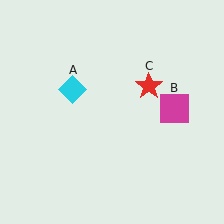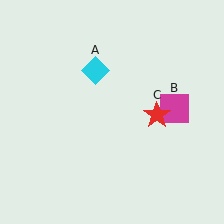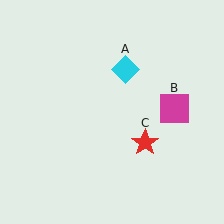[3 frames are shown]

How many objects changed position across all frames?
2 objects changed position: cyan diamond (object A), red star (object C).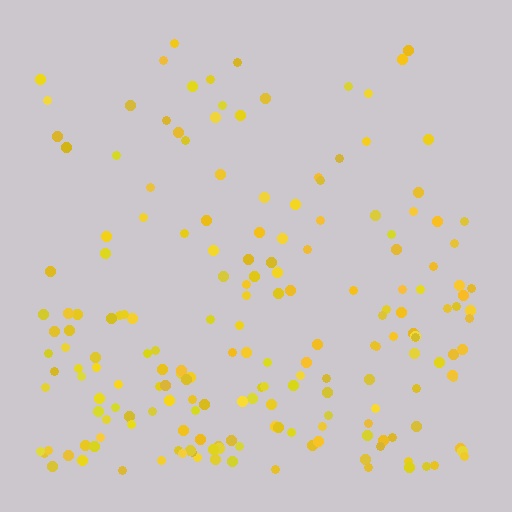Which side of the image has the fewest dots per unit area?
The top.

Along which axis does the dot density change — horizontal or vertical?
Vertical.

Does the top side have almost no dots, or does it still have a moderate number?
Still a moderate number, just noticeably fewer than the bottom.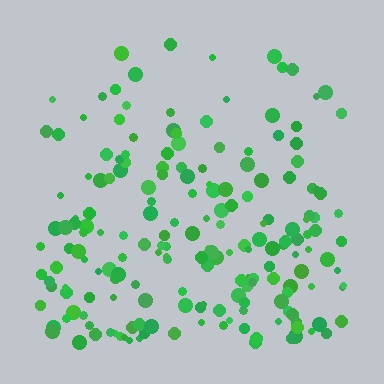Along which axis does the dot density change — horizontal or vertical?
Vertical.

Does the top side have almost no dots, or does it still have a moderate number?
Still a moderate number, just noticeably fewer than the bottom.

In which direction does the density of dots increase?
From top to bottom, with the bottom side densest.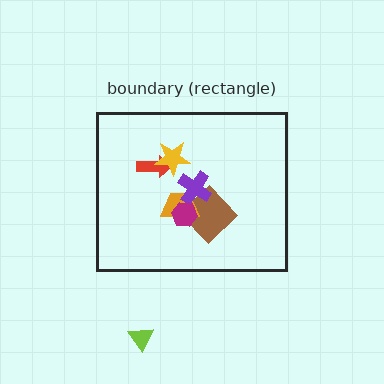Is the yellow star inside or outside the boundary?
Inside.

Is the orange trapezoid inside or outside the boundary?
Inside.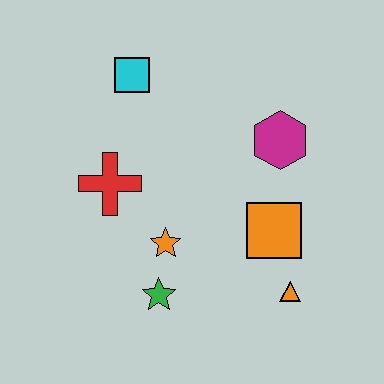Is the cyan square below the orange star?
No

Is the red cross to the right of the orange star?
No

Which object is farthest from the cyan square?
The orange triangle is farthest from the cyan square.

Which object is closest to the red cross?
The orange star is closest to the red cross.